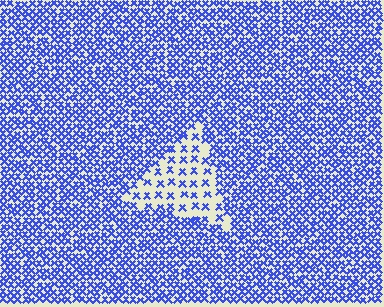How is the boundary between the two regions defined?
The boundary is defined by a change in element density (approximately 2.7x ratio). All elements are the same color, size, and shape.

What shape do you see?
I see a triangle.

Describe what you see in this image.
The image contains small blue elements arranged at two different densities. A triangle-shaped region is visible where the elements are less densely packed than the surrounding area.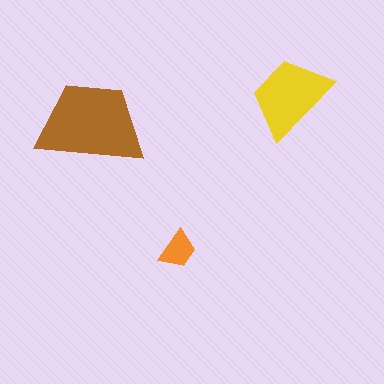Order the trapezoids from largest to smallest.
the brown one, the yellow one, the orange one.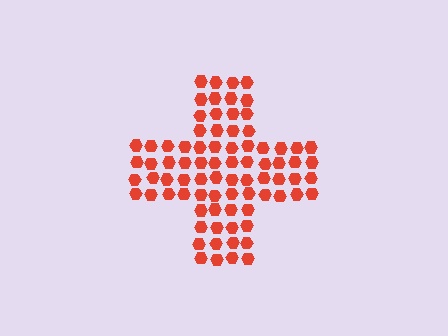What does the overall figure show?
The overall figure shows a cross.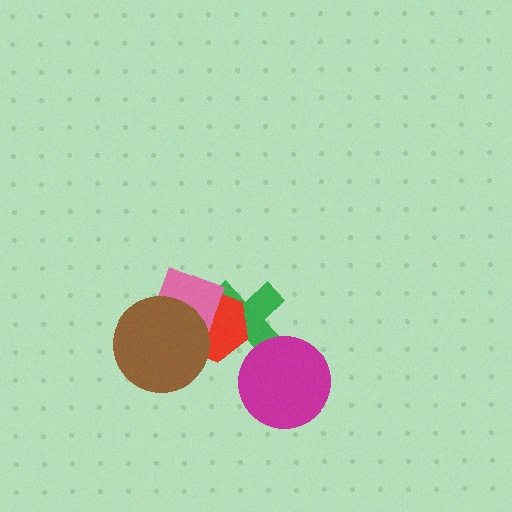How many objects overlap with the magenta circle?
1 object overlaps with the magenta circle.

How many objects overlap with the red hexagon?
3 objects overlap with the red hexagon.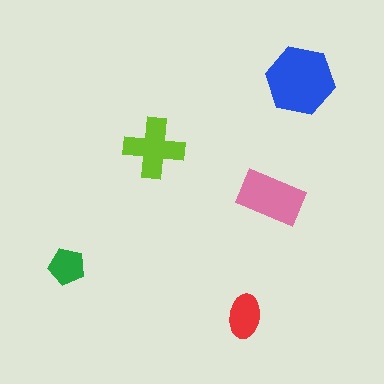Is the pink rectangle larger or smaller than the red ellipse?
Larger.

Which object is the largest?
The blue hexagon.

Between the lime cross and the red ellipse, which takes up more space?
The lime cross.